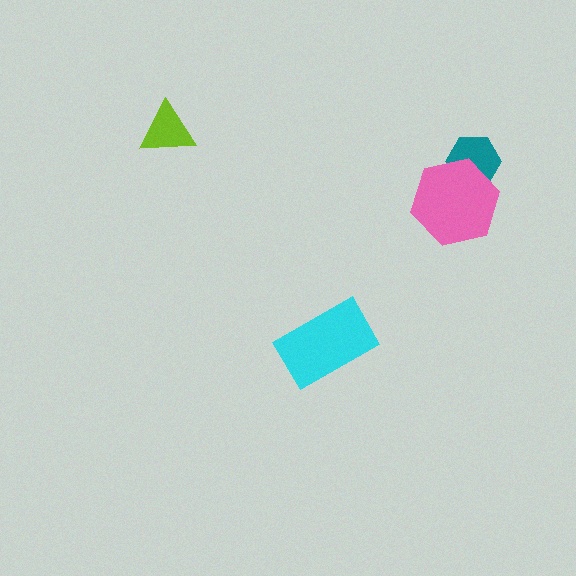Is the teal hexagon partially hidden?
Yes, it is partially covered by another shape.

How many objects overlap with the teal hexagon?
1 object overlaps with the teal hexagon.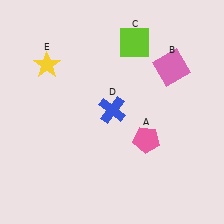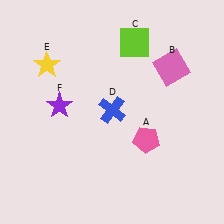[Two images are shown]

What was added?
A purple star (F) was added in Image 2.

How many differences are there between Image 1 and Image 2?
There is 1 difference between the two images.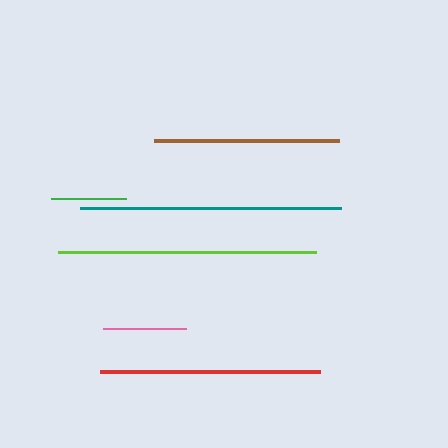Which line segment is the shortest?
The green line is the shortest at approximately 75 pixels.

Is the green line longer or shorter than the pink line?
The pink line is longer than the green line.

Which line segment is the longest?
The teal line is the longest at approximately 261 pixels.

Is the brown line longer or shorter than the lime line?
The lime line is longer than the brown line.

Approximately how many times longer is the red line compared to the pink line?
The red line is approximately 2.7 times the length of the pink line.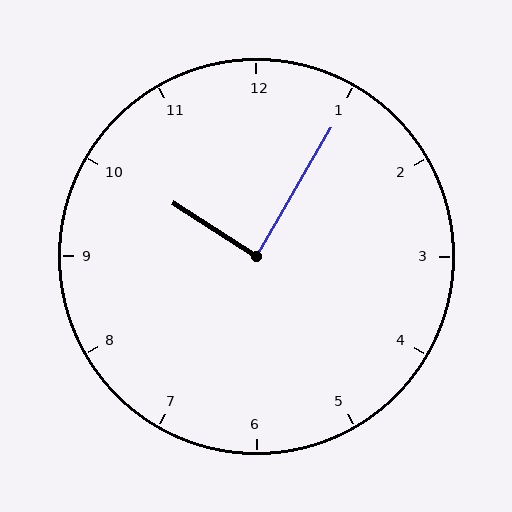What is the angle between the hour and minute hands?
Approximately 88 degrees.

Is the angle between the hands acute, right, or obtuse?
It is right.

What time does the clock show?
10:05.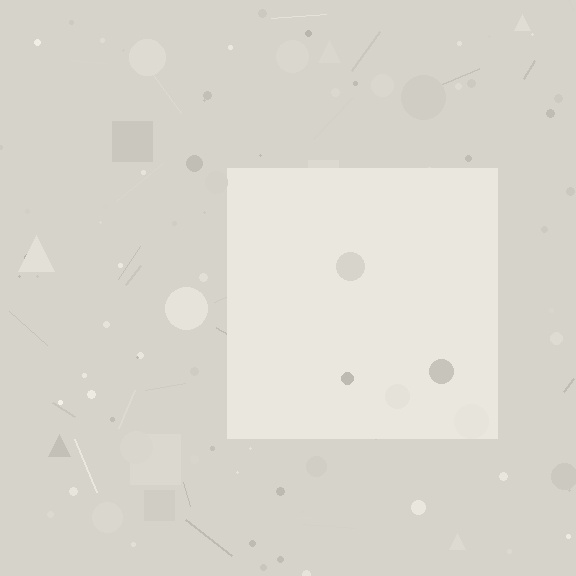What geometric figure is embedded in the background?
A square is embedded in the background.